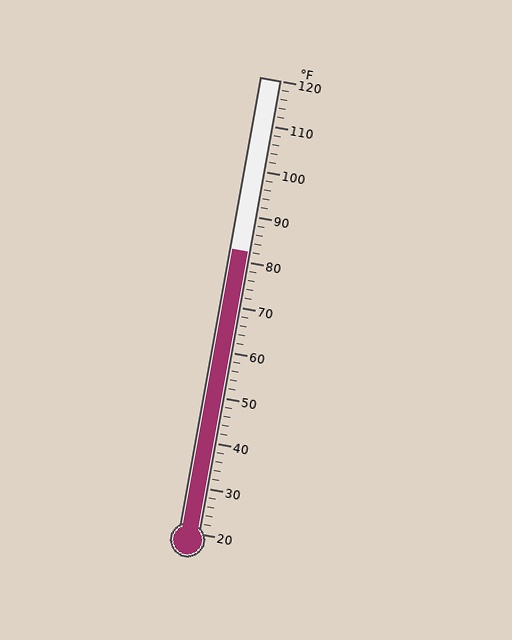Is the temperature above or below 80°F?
The temperature is above 80°F.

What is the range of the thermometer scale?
The thermometer scale ranges from 20°F to 120°F.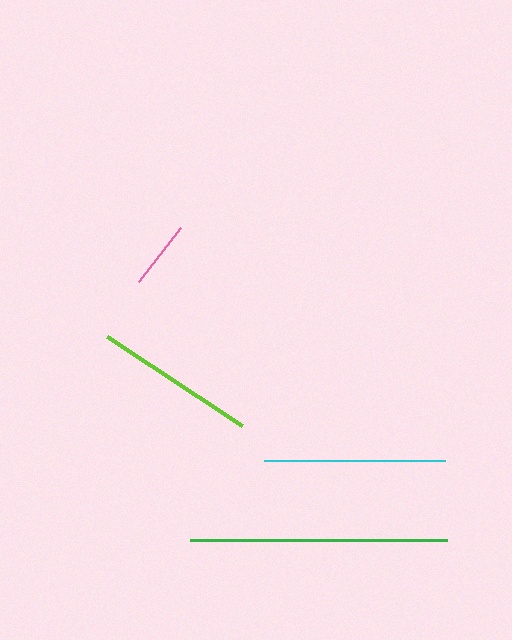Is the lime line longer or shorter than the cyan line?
The cyan line is longer than the lime line.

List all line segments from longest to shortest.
From longest to shortest: green, cyan, lime, pink.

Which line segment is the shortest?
The pink line is the shortest at approximately 68 pixels.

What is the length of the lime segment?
The lime segment is approximately 162 pixels long.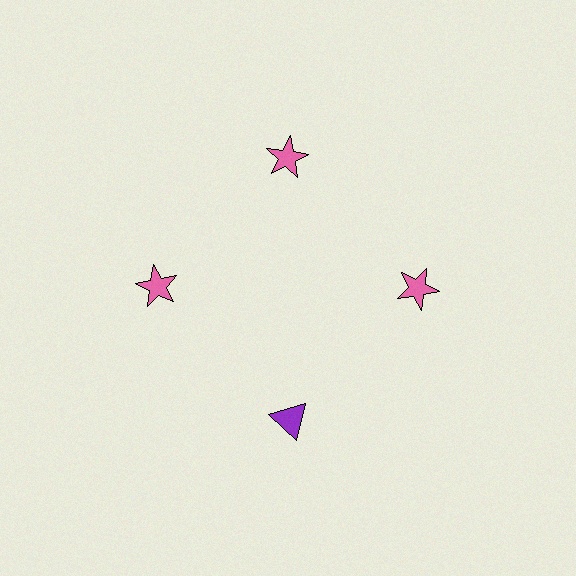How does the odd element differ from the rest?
It differs in both color (purple instead of pink) and shape (triangle instead of star).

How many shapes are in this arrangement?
There are 4 shapes arranged in a ring pattern.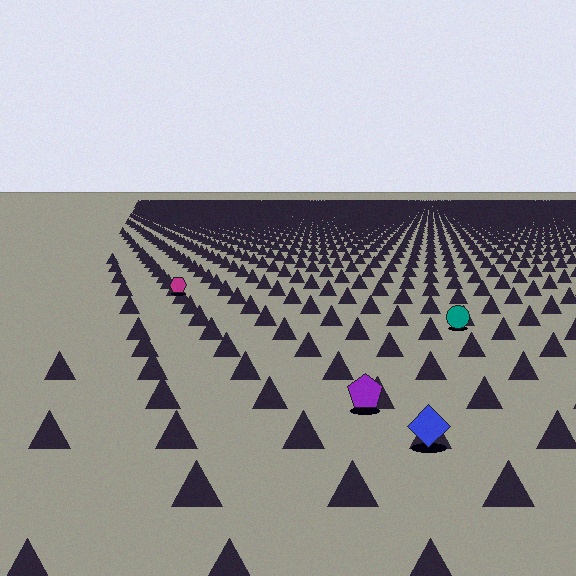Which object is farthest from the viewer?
The magenta hexagon is farthest from the viewer. It appears smaller and the ground texture around it is denser.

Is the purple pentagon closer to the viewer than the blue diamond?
No. The blue diamond is closer — you can tell from the texture gradient: the ground texture is coarser near it.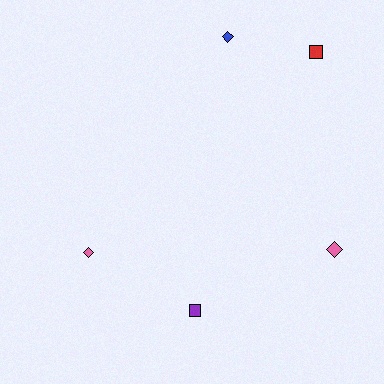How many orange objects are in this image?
There are no orange objects.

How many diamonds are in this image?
There are 3 diamonds.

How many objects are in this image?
There are 5 objects.